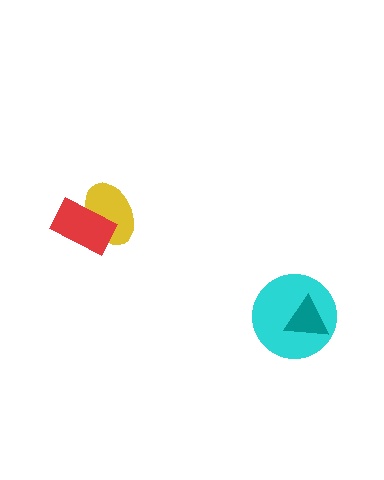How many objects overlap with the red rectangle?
1 object overlaps with the red rectangle.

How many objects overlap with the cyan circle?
1 object overlaps with the cyan circle.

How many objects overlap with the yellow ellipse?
1 object overlaps with the yellow ellipse.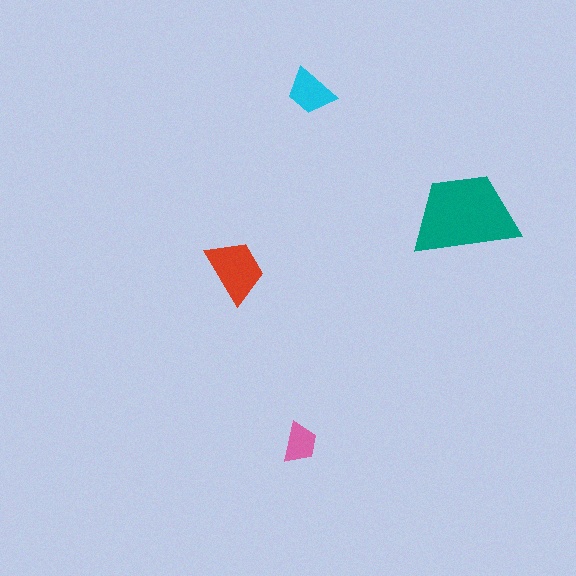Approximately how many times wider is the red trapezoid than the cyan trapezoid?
About 1.5 times wider.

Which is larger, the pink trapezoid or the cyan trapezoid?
The cyan one.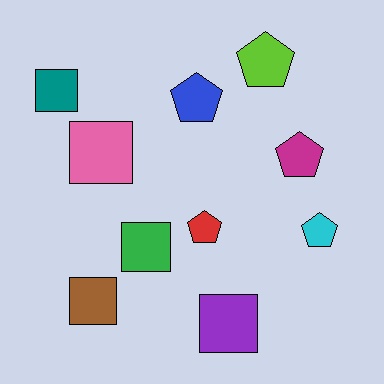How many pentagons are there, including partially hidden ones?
There are 5 pentagons.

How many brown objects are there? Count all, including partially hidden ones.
There is 1 brown object.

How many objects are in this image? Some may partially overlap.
There are 10 objects.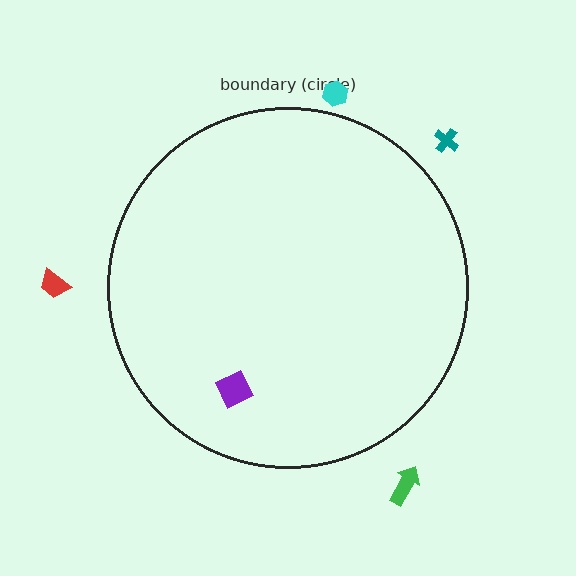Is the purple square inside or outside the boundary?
Inside.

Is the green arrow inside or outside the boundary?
Outside.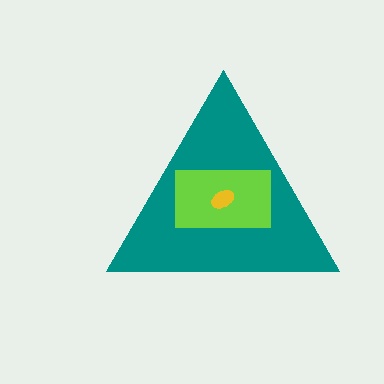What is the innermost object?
The yellow ellipse.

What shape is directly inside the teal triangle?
The lime rectangle.